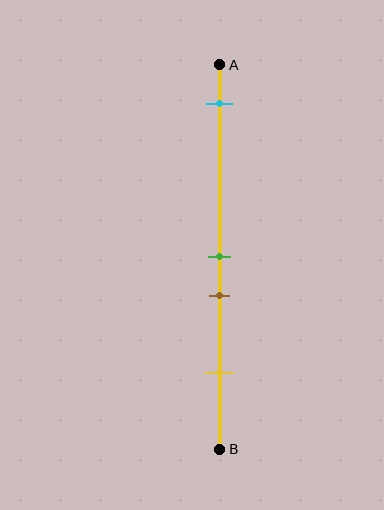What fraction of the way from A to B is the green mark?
The green mark is approximately 50% (0.5) of the way from A to B.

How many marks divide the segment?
There are 4 marks dividing the segment.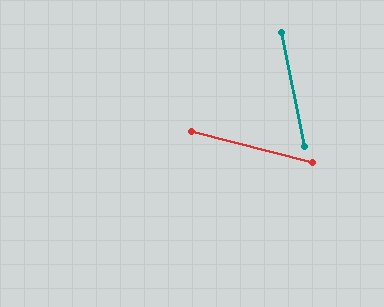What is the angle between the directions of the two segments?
Approximately 64 degrees.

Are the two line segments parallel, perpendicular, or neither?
Neither parallel nor perpendicular — they differ by about 64°.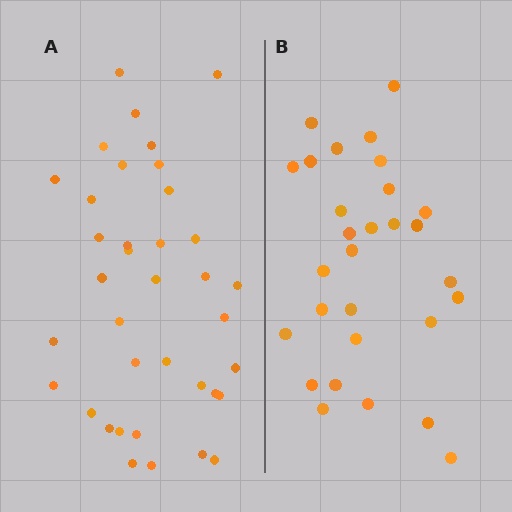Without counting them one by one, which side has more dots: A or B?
Region A (the left region) has more dots.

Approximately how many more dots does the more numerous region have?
Region A has roughly 8 or so more dots than region B.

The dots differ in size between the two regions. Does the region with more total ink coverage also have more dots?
No. Region B has more total ink coverage because its dots are larger, but region A actually contains more individual dots. Total area can be misleading — the number of items is what matters here.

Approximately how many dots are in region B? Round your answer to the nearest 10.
About 30 dots. (The exact count is 29, which rounds to 30.)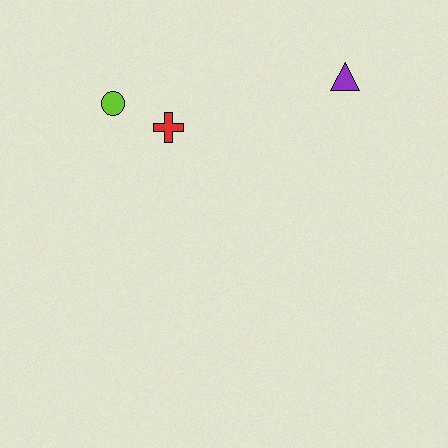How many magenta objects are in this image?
There are no magenta objects.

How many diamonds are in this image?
There are no diamonds.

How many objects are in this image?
There are 3 objects.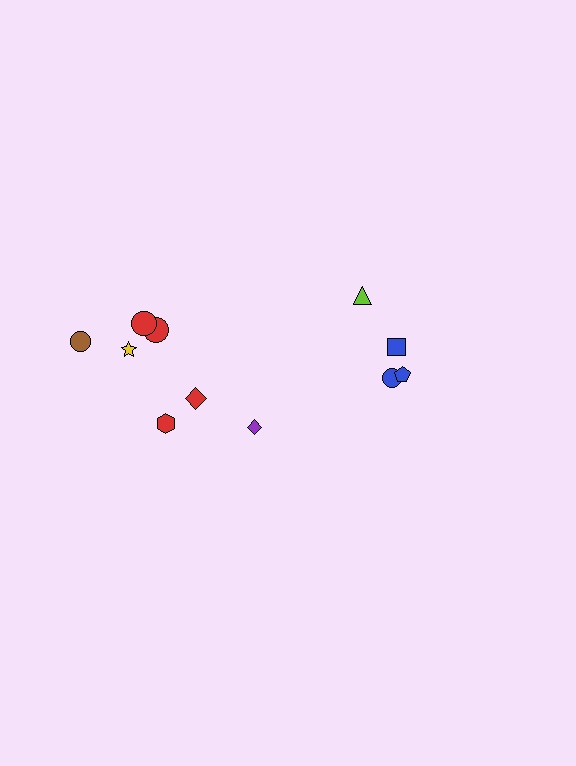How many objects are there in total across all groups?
There are 11 objects.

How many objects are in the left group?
There are 7 objects.